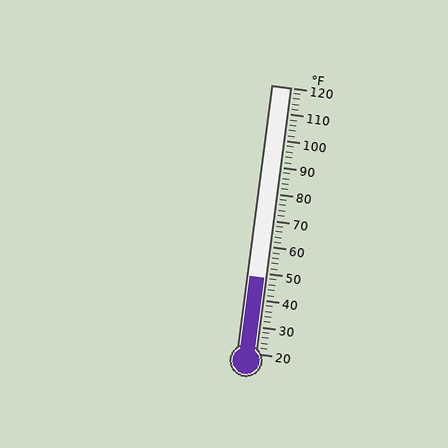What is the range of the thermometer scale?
The thermometer scale ranges from 20°F to 120°F.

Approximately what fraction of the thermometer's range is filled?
The thermometer is filled to approximately 30% of its range.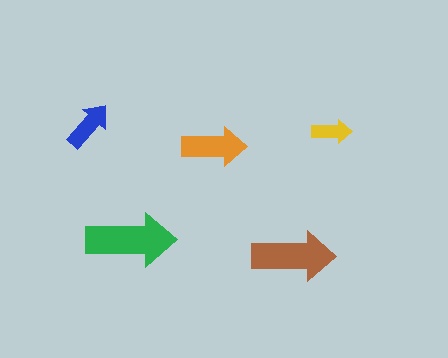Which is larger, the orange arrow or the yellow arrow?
The orange one.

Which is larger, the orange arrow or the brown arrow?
The brown one.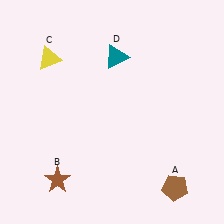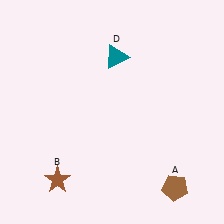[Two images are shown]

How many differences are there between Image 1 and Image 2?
There is 1 difference between the two images.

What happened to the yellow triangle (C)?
The yellow triangle (C) was removed in Image 2. It was in the top-left area of Image 1.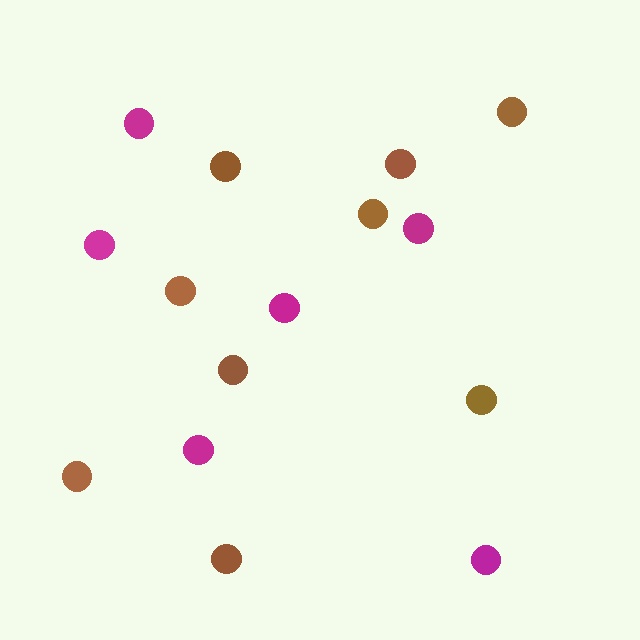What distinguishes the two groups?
There are 2 groups: one group of brown circles (9) and one group of magenta circles (6).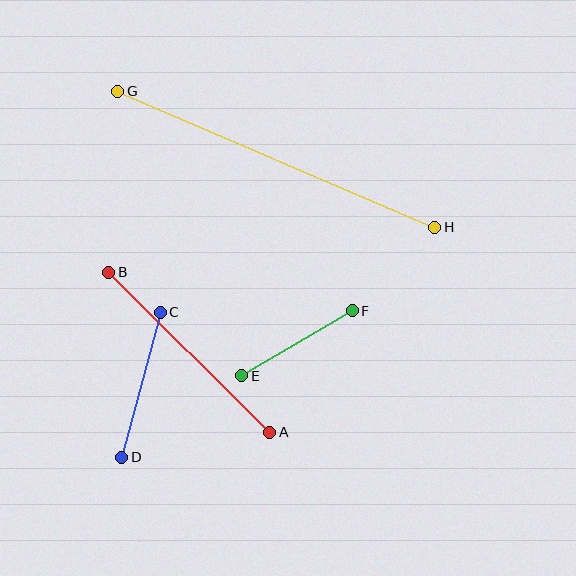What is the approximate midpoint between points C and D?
The midpoint is at approximately (141, 385) pixels.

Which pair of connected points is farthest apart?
Points G and H are farthest apart.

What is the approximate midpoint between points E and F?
The midpoint is at approximately (297, 343) pixels.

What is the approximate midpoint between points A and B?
The midpoint is at approximately (189, 352) pixels.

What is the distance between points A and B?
The distance is approximately 227 pixels.